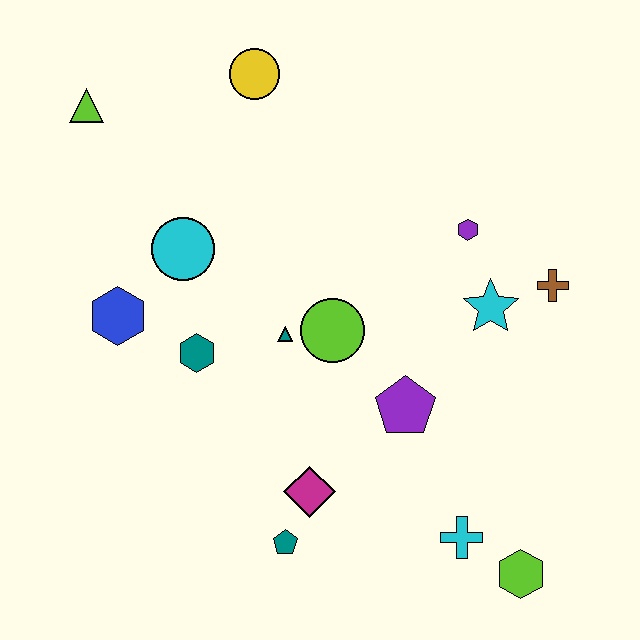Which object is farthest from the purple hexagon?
The lime triangle is farthest from the purple hexagon.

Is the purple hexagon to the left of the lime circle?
No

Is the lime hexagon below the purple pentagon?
Yes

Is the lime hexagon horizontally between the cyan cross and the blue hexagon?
No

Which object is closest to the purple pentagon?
The lime circle is closest to the purple pentagon.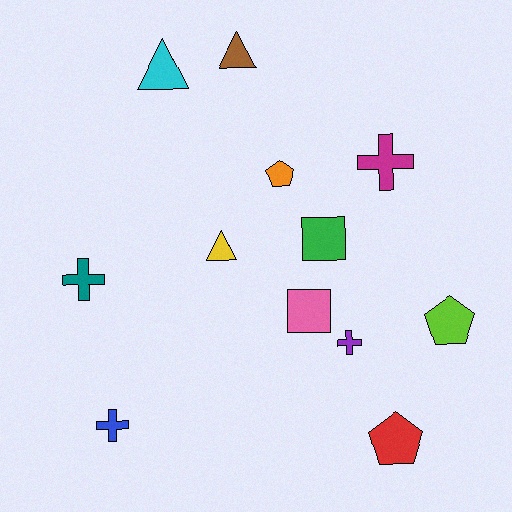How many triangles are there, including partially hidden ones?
There are 3 triangles.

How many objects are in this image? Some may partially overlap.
There are 12 objects.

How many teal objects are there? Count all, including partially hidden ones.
There is 1 teal object.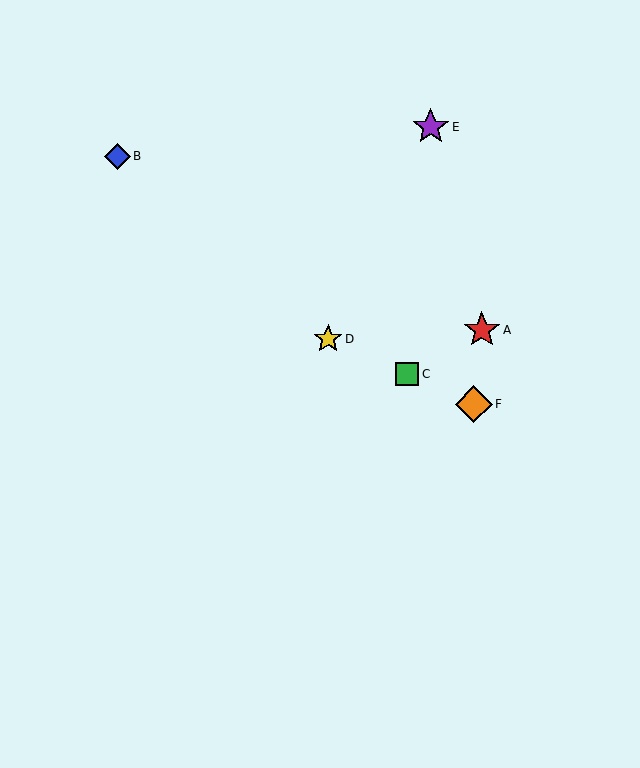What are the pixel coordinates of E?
Object E is at (431, 127).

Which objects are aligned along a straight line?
Objects C, D, F are aligned along a straight line.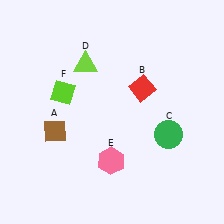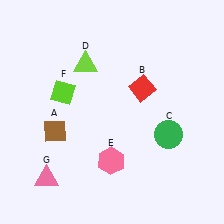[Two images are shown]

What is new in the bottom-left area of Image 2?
A pink triangle (G) was added in the bottom-left area of Image 2.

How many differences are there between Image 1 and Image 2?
There is 1 difference between the two images.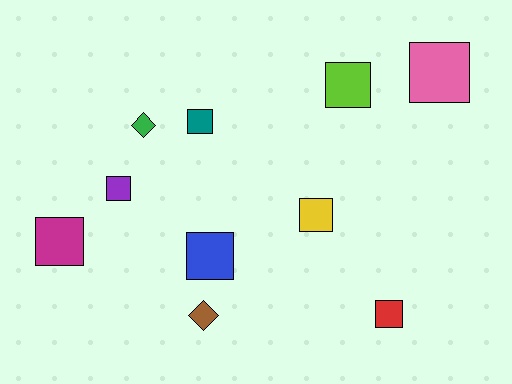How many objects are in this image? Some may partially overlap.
There are 10 objects.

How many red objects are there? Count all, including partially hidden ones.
There is 1 red object.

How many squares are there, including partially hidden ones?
There are 8 squares.